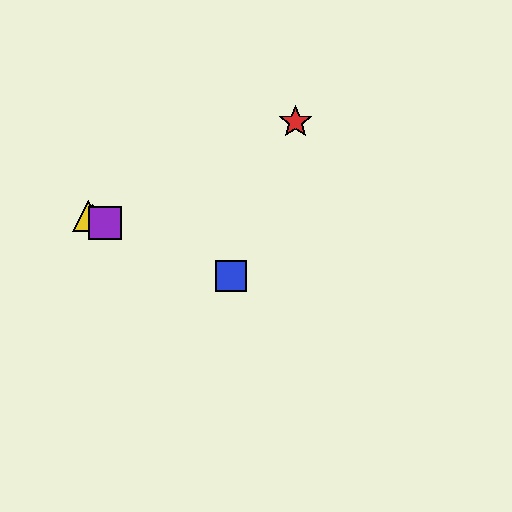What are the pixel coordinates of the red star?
The red star is at (296, 122).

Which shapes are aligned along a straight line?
The blue square, the green diamond, the yellow triangle, the purple square are aligned along a straight line.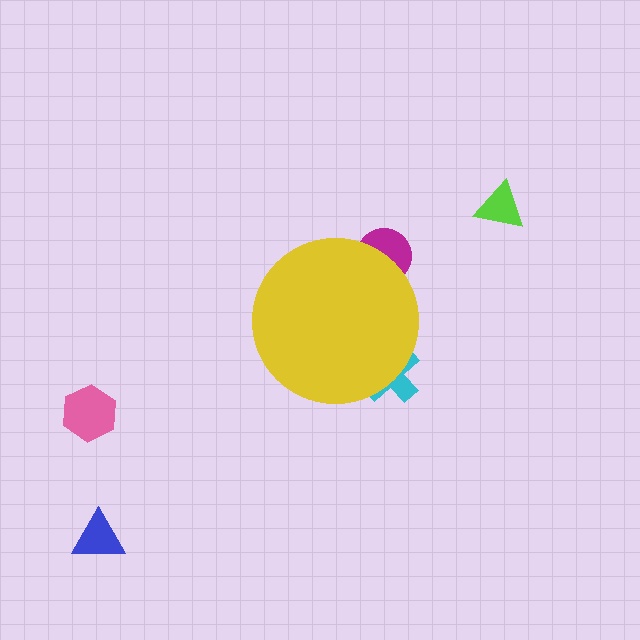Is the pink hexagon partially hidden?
No, the pink hexagon is fully visible.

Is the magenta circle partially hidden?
Yes, the magenta circle is partially hidden behind the yellow circle.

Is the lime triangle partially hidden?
No, the lime triangle is fully visible.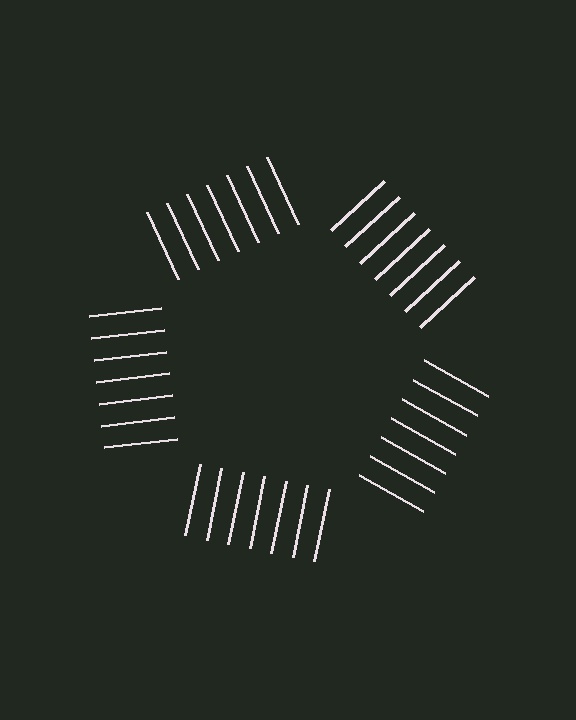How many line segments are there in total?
35 — 7 along each of the 5 edges.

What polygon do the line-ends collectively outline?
An illusory pentagon — the line segments terminate on its edges but no continuous stroke is drawn.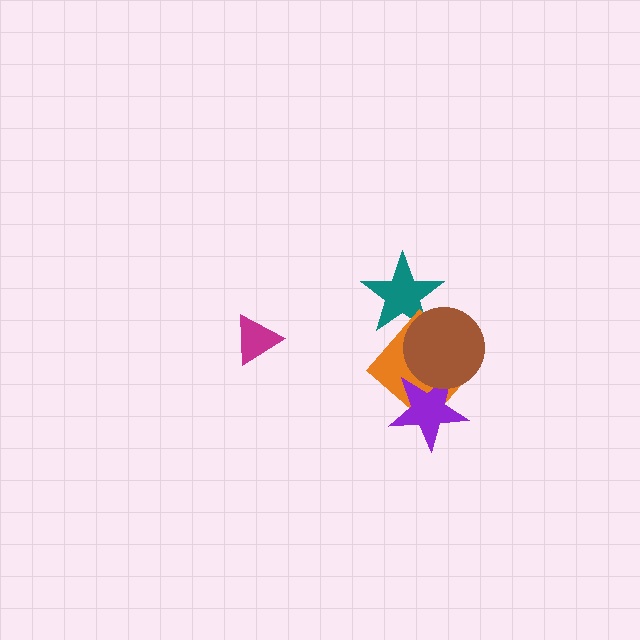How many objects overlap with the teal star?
2 objects overlap with the teal star.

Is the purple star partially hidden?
Yes, it is partially covered by another shape.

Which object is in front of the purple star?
The brown circle is in front of the purple star.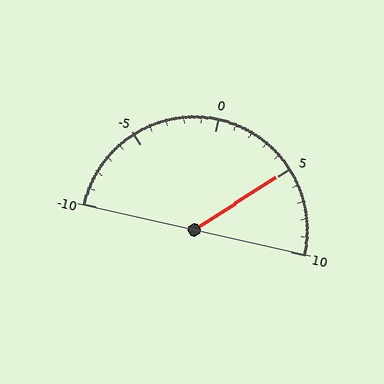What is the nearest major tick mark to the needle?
The nearest major tick mark is 5.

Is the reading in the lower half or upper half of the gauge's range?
The reading is in the upper half of the range (-10 to 10).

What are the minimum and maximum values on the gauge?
The gauge ranges from -10 to 10.